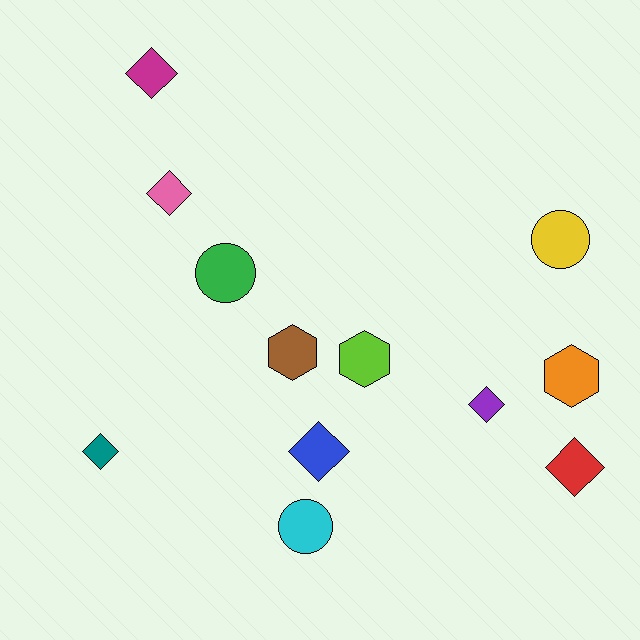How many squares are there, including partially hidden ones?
There are no squares.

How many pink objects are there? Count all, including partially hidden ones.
There is 1 pink object.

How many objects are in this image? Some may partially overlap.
There are 12 objects.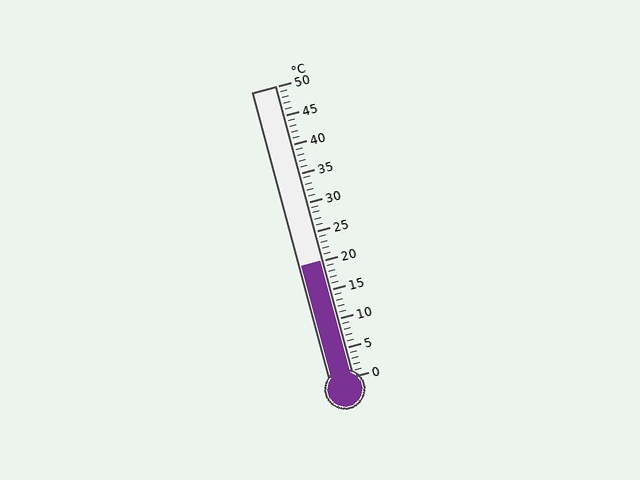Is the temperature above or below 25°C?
The temperature is below 25°C.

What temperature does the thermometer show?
The thermometer shows approximately 20°C.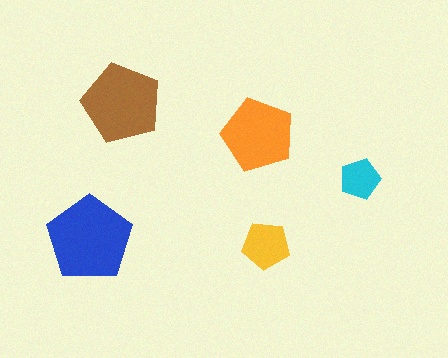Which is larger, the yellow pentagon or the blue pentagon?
The blue one.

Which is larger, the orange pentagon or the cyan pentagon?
The orange one.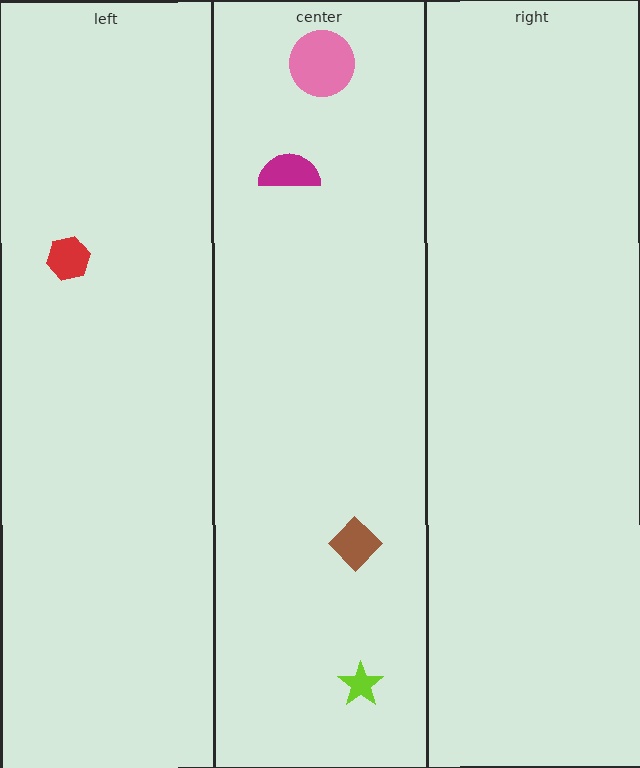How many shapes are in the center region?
4.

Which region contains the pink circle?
The center region.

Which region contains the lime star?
The center region.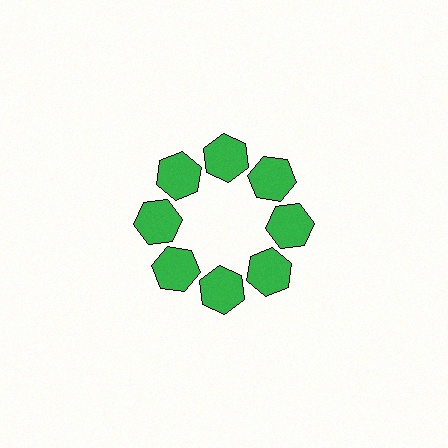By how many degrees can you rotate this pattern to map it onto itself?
The pattern maps onto itself every 45 degrees of rotation.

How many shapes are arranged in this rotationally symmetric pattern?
There are 8 shapes, arranged in 8 groups of 1.